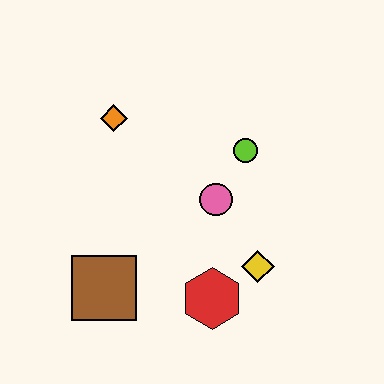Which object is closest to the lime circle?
The pink circle is closest to the lime circle.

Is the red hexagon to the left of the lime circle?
Yes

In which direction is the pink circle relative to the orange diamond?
The pink circle is to the right of the orange diamond.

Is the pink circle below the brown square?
No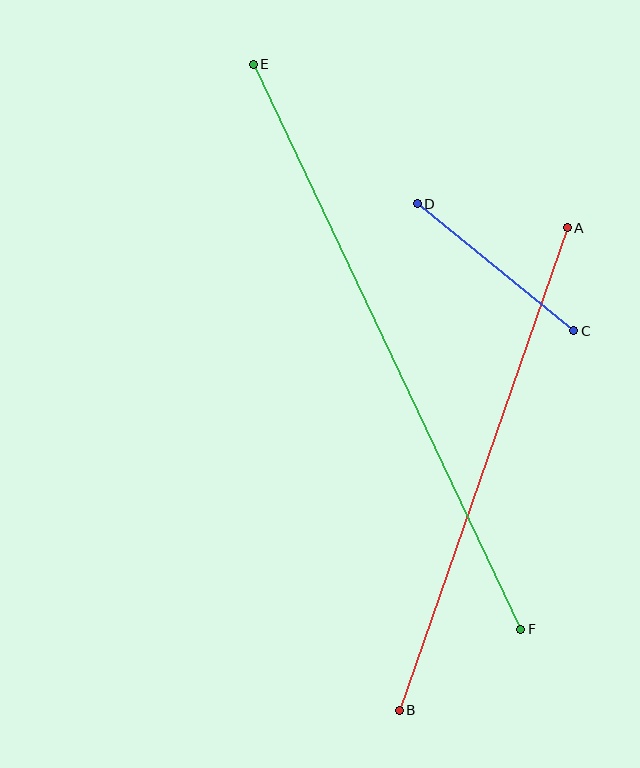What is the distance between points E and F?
The distance is approximately 625 pixels.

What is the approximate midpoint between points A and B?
The midpoint is at approximately (483, 469) pixels.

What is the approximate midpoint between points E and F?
The midpoint is at approximately (387, 347) pixels.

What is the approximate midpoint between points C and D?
The midpoint is at approximately (496, 267) pixels.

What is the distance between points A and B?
The distance is approximately 510 pixels.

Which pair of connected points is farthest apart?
Points E and F are farthest apart.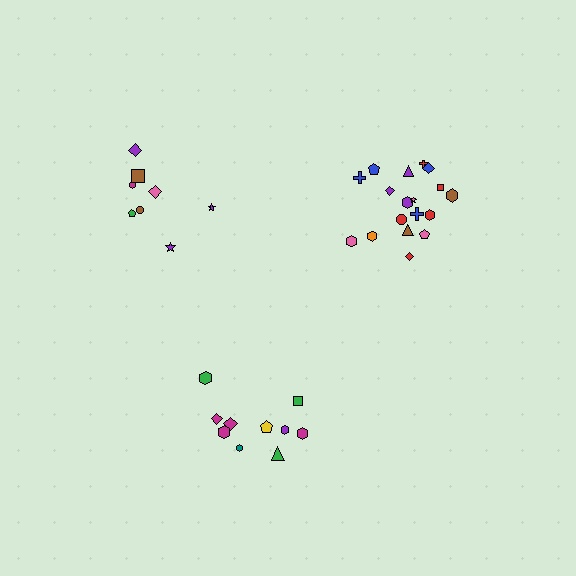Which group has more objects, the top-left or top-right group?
The top-right group.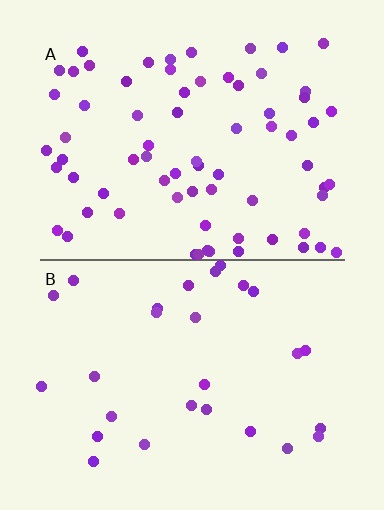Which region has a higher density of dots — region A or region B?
A (the top).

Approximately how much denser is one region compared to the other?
Approximately 2.6× — region A over region B.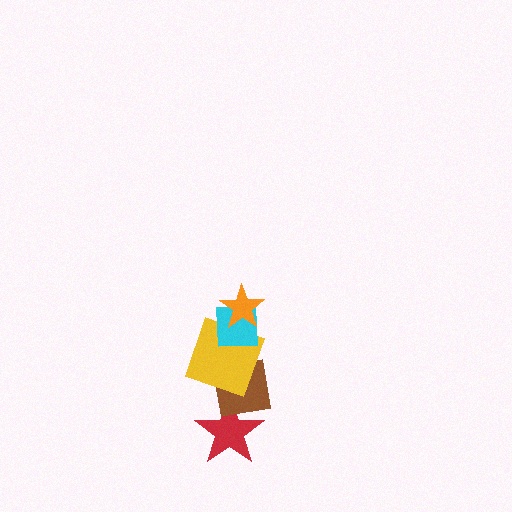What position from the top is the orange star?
The orange star is 1st from the top.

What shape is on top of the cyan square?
The orange star is on top of the cyan square.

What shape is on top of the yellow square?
The cyan square is on top of the yellow square.